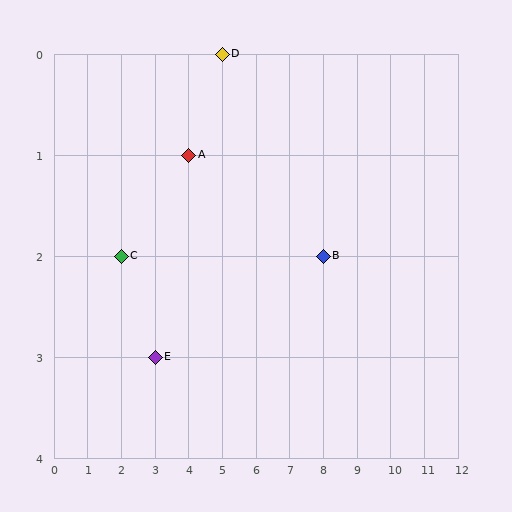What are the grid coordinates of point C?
Point C is at grid coordinates (2, 2).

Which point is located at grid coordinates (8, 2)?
Point B is at (8, 2).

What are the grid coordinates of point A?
Point A is at grid coordinates (4, 1).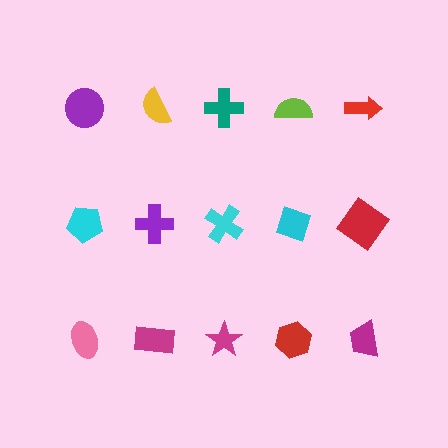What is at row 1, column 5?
A red arrow.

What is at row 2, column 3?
A cyan cross.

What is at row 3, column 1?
A pink ellipse.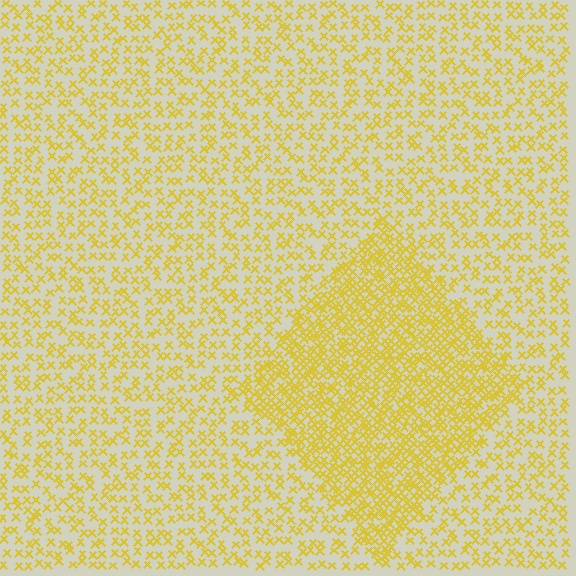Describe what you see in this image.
The image contains small yellow elements arranged at two different densities. A diamond-shaped region is visible where the elements are more densely packed than the surrounding area.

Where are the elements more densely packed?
The elements are more densely packed inside the diamond boundary.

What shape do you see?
I see a diamond.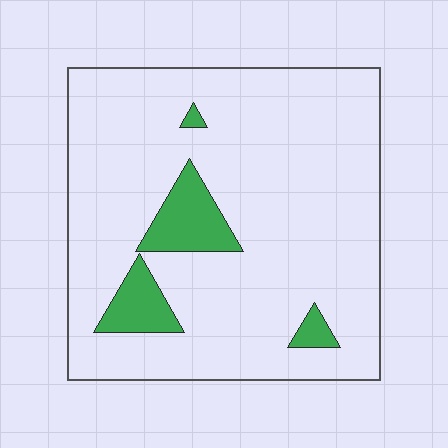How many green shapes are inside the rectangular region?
4.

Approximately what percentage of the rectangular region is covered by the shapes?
Approximately 10%.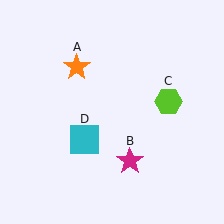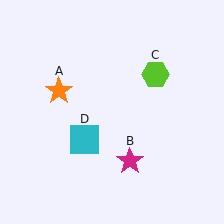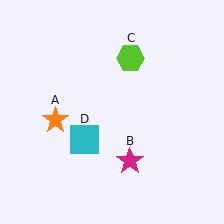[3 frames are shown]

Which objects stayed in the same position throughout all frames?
Magenta star (object B) and cyan square (object D) remained stationary.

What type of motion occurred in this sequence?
The orange star (object A), lime hexagon (object C) rotated counterclockwise around the center of the scene.